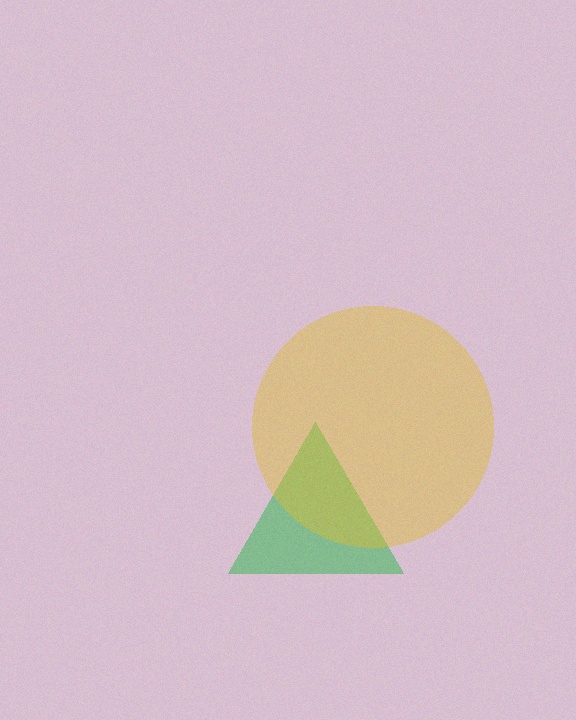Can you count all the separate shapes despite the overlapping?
Yes, there are 2 separate shapes.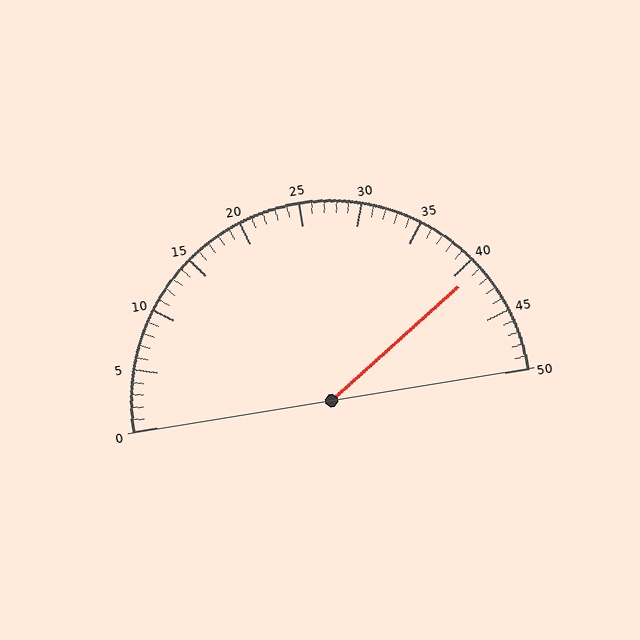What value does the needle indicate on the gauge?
The needle indicates approximately 41.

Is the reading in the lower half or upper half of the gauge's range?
The reading is in the upper half of the range (0 to 50).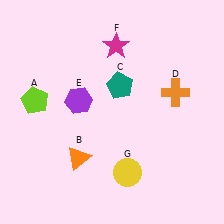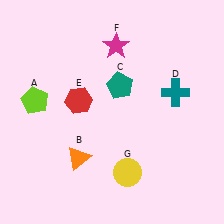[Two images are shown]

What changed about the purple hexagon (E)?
In Image 1, E is purple. In Image 2, it changed to red.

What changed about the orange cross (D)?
In Image 1, D is orange. In Image 2, it changed to teal.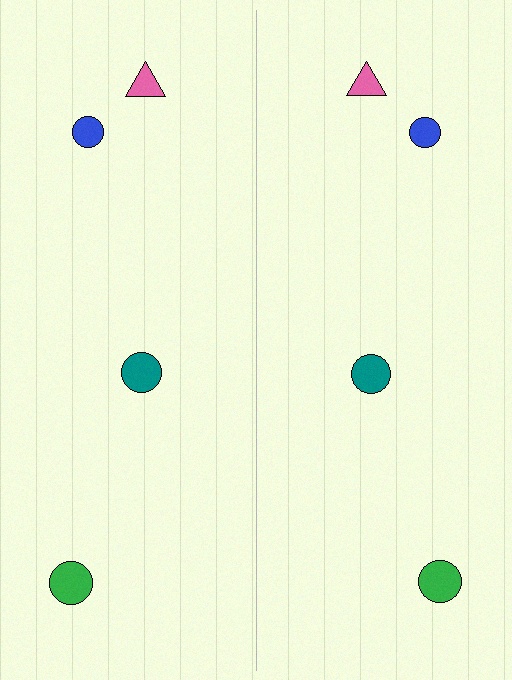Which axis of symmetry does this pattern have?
The pattern has a vertical axis of symmetry running through the center of the image.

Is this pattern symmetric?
Yes, this pattern has bilateral (reflection) symmetry.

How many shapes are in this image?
There are 8 shapes in this image.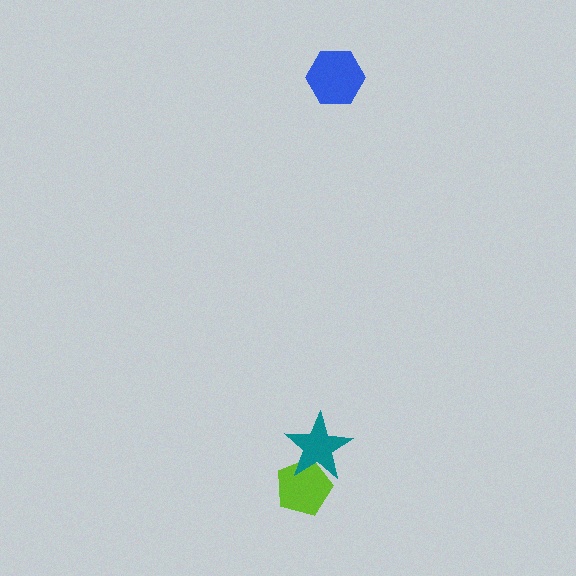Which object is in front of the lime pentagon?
The teal star is in front of the lime pentagon.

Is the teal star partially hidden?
No, no other shape covers it.